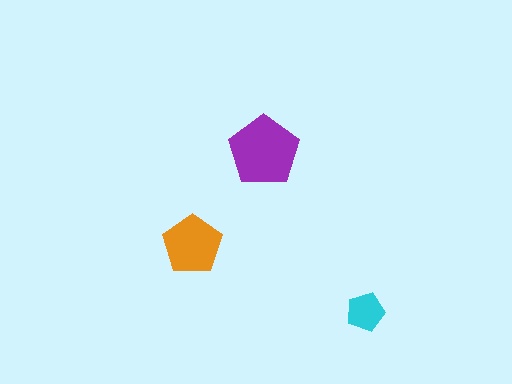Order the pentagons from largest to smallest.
the purple one, the orange one, the cyan one.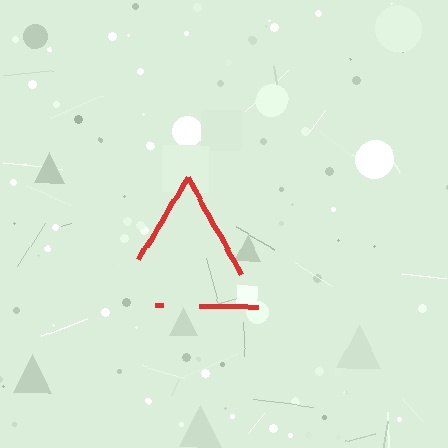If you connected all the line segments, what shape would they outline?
They would outline a triangle.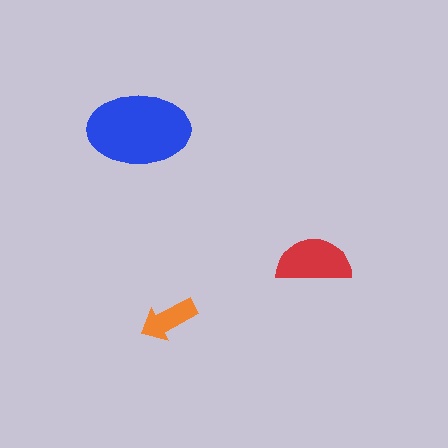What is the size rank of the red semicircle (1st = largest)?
2nd.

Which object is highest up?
The blue ellipse is topmost.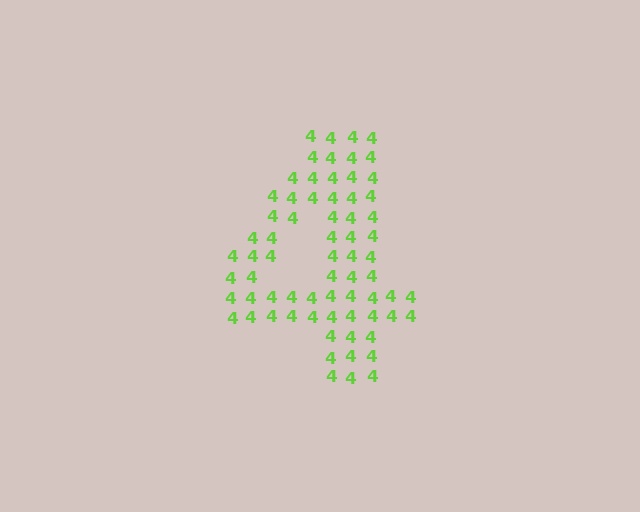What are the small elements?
The small elements are digit 4's.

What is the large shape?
The large shape is the digit 4.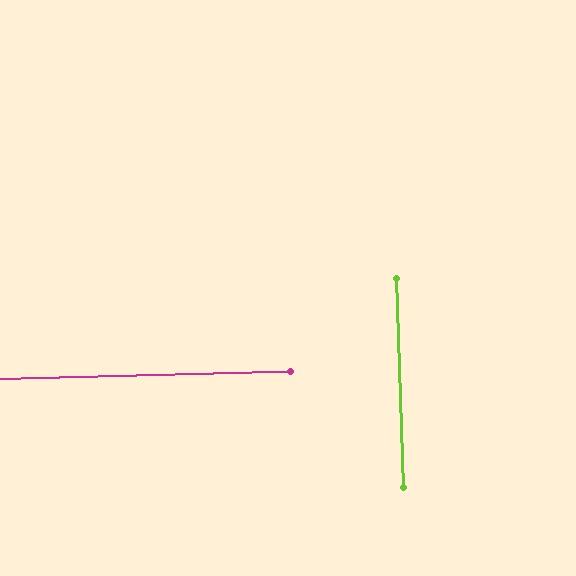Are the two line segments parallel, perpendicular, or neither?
Perpendicular — they meet at approximately 90°.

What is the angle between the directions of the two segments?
Approximately 90 degrees.